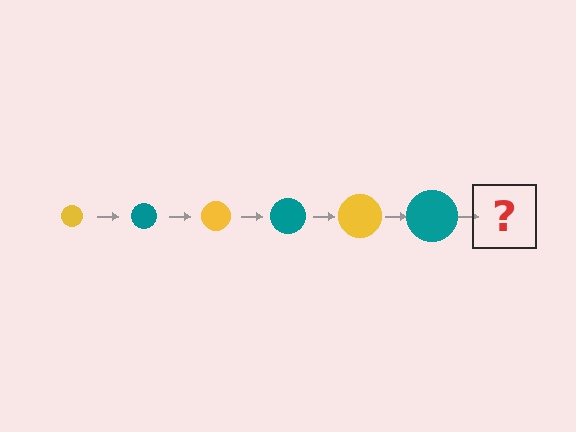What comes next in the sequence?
The next element should be a yellow circle, larger than the previous one.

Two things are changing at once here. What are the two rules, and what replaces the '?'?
The two rules are that the circle grows larger each step and the color cycles through yellow and teal. The '?' should be a yellow circle, larger than the previous one.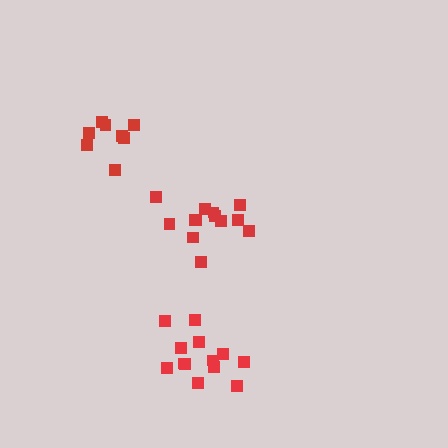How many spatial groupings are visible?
There are 3 spatial groupings.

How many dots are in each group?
Group 1: 13 dots, Group 2: 8 dots, Group 3: 13 dots (34 total).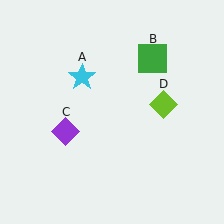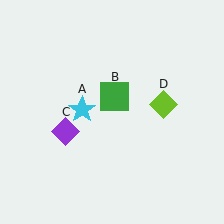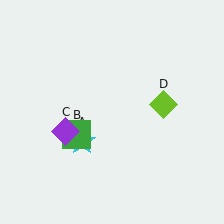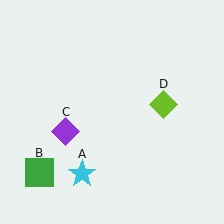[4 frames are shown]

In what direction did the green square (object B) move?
The green square (object B) moved down and to the left.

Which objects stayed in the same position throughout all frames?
Purple diamond (object C) and lime diamond (object D) remained stationary.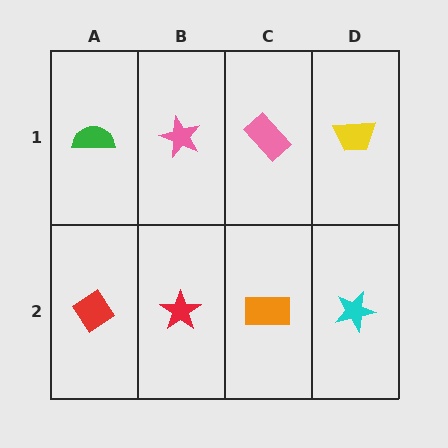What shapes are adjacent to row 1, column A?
A red diamond (row 2, column A), a pink star (row 1, column B).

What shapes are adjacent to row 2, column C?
A pink rectangle (row 1, column C), a red star (row 2, column B), a cyan star (row 2, column D).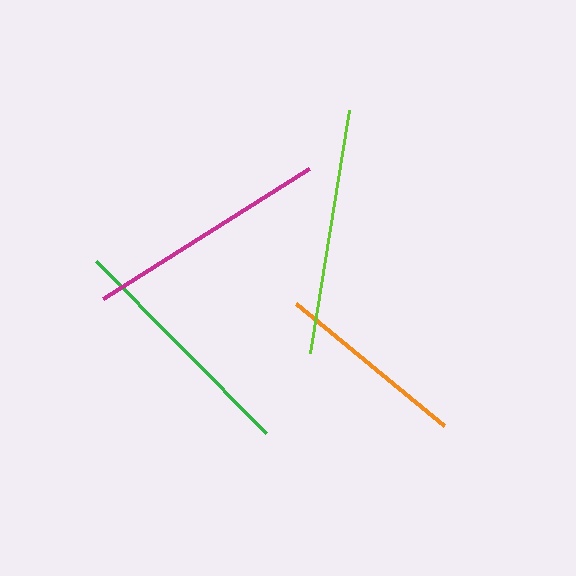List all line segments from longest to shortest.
From longest to shortest: lime, magenta, green, orange.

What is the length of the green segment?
The green segment is approximately 242 pixels long.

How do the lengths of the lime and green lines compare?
The lime and green lines are approximately the same length.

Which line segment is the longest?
The lime line is the longest at approximately 246 pixels.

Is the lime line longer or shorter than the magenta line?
The lime line is longer than the magenta line.